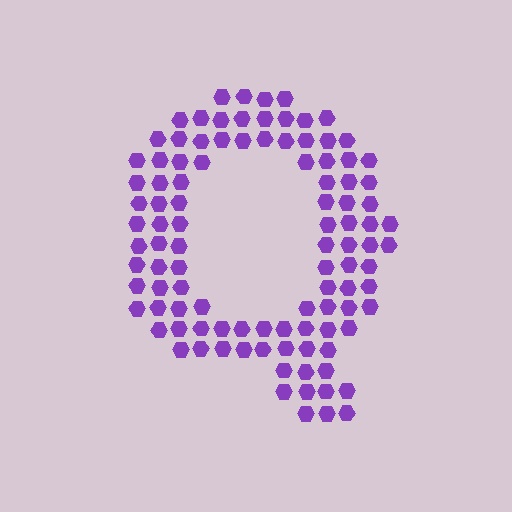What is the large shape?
The large shape is the letter Q.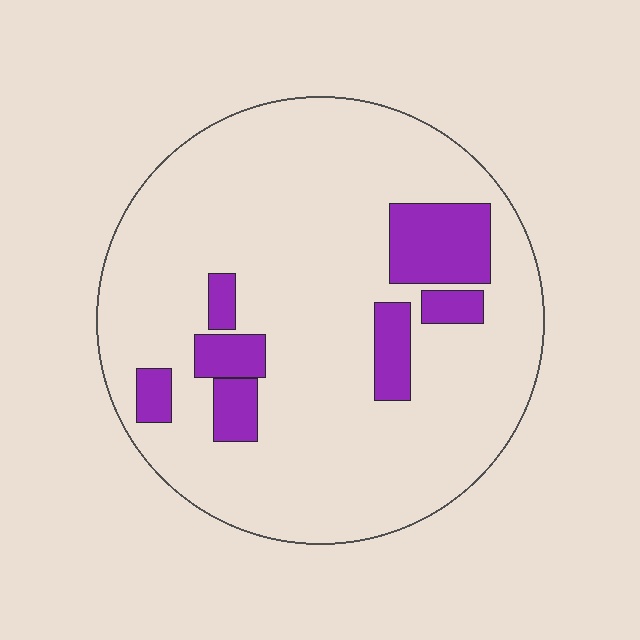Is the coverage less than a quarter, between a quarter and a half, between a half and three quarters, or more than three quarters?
Less than a quarter.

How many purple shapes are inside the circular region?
7.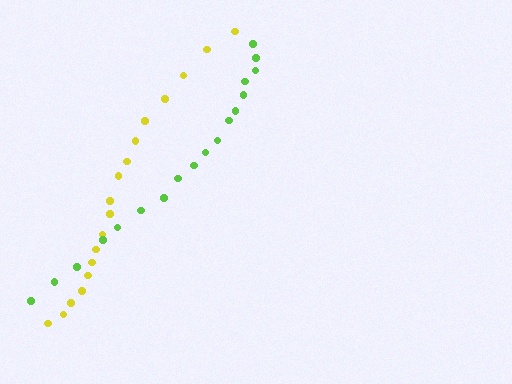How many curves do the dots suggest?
There are 2 distinct paths.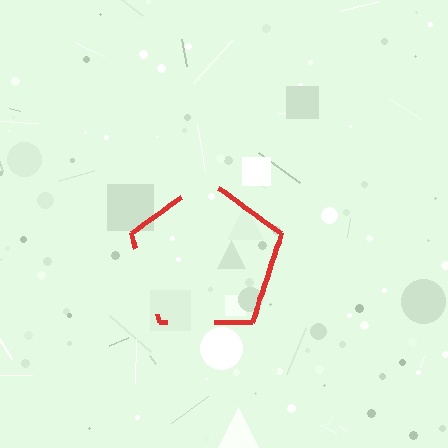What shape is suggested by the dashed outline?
The dashed outline suggests a pentagon.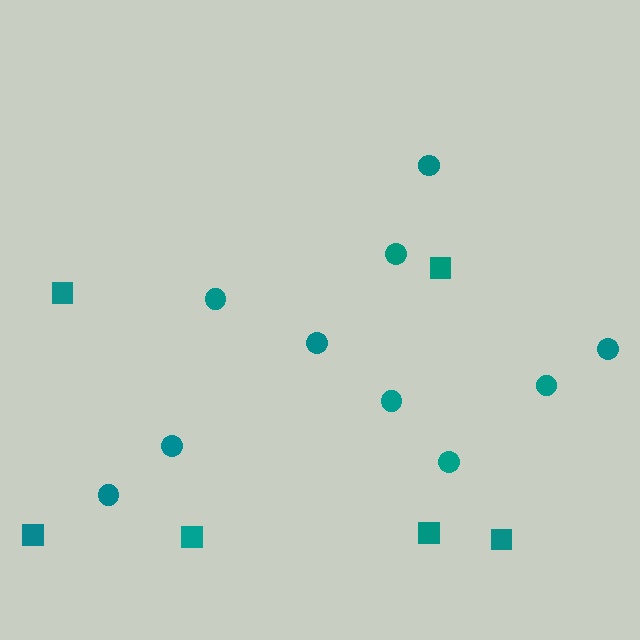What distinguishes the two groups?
There are 2 groups: one group of squares (6) and one group of circles (10).